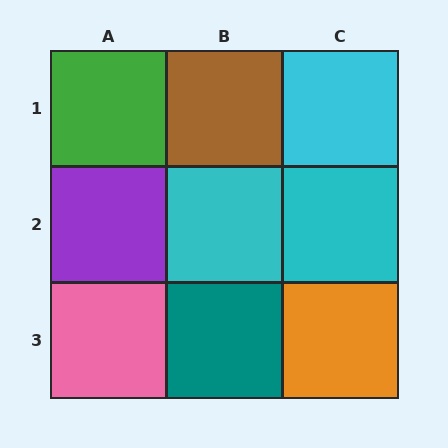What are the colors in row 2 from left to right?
Purple, cyan, cyan.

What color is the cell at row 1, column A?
Green.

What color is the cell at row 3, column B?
Teal.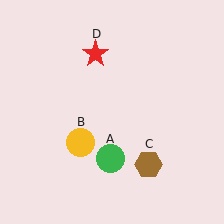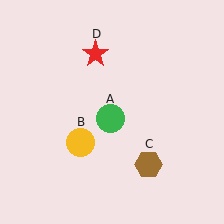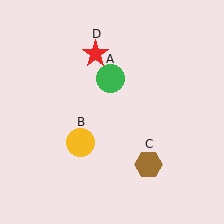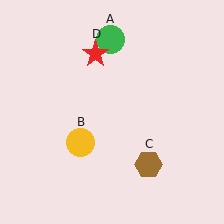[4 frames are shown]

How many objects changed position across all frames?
1 object changed position: green circle (object A).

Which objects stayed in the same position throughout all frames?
Yellow circle (object B) and brown hexagon (object C) and red star (object D) remained stationary.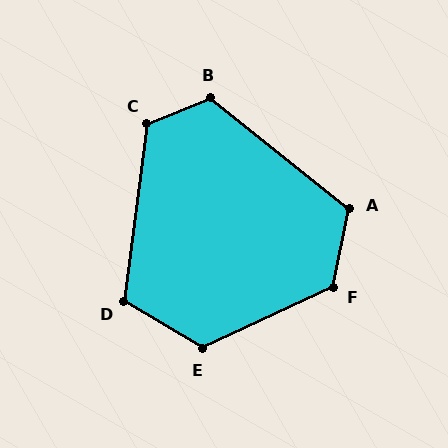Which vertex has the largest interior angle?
F, at approximately 126 degrees.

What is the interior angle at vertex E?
Approximately 124 degrees (obtuse).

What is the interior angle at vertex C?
Approximately 119 degrees (obtuse).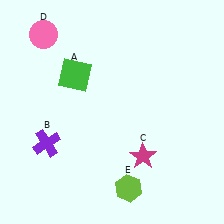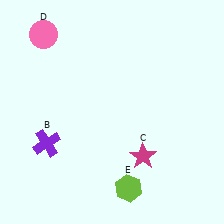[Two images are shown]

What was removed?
The green square (A) was removed in Image 2.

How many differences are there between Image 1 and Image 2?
There is 1 difference between the two images.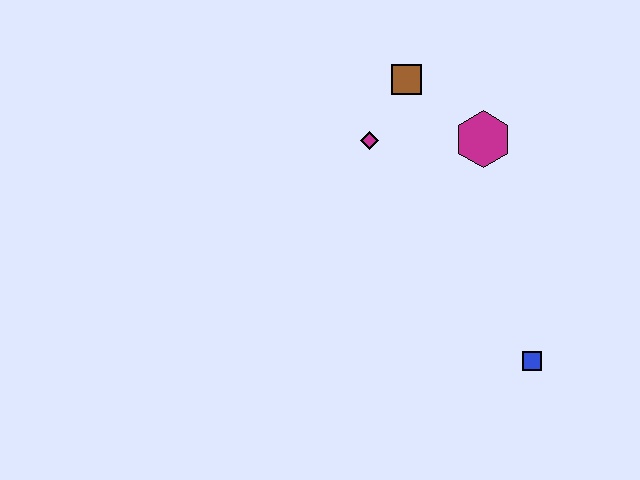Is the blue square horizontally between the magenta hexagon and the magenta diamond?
No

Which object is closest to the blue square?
The magenta hexagon is closest to the blue square.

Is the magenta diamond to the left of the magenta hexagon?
Yes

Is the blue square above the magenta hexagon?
No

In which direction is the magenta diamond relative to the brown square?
The magenta diamond is below the brown square.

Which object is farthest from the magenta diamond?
The blue square is farthest from the magenta diamond.